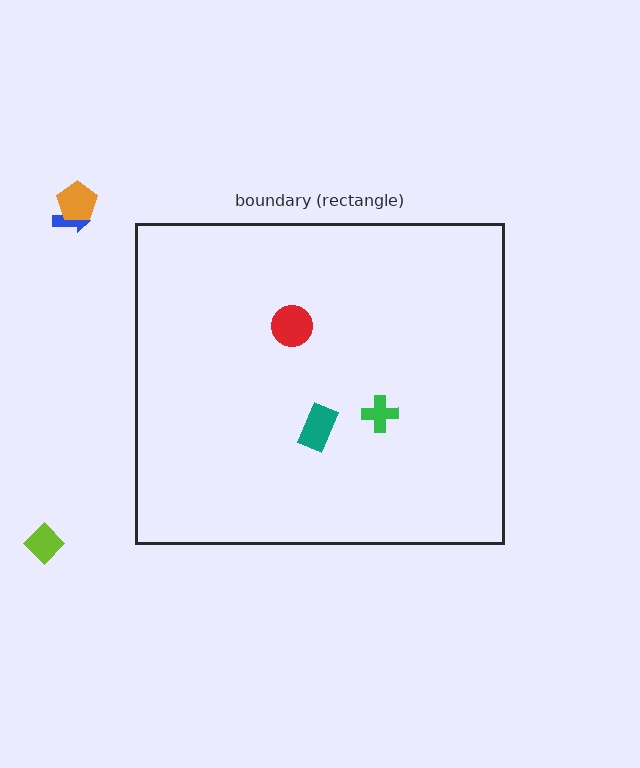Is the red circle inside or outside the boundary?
Inside.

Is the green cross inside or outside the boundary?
Inside.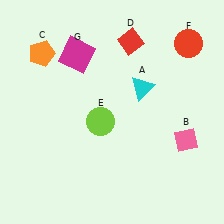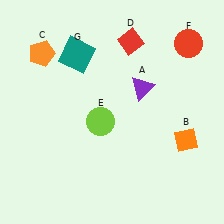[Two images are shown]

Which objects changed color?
A changed from cyan to purple. B changed from pink to orange. G changed from magenta to teal.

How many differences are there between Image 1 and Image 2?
There are 3 differences between the two images.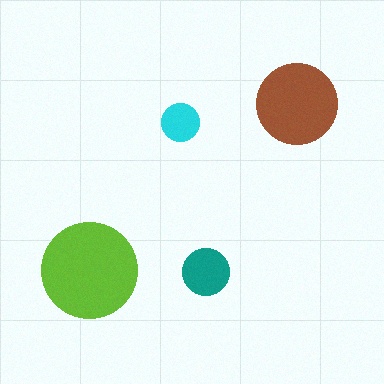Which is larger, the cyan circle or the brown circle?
The brown one.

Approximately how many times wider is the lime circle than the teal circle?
About 2 times wider.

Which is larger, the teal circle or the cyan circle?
The teal one.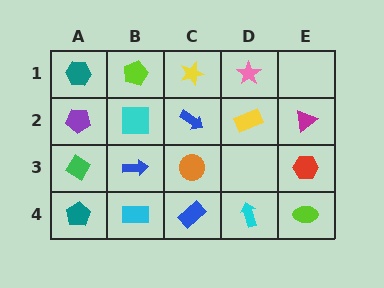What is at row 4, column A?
A teal pentagon.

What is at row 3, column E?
A red hexagon.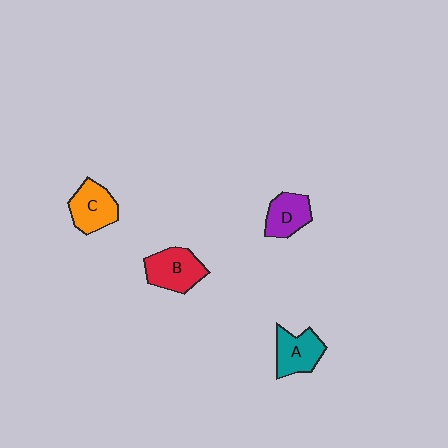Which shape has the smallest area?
Shape D (purple).